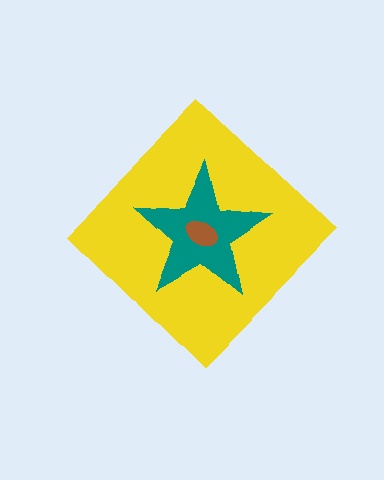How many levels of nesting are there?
3.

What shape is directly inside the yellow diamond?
The teal star.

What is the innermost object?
The brown ellipse.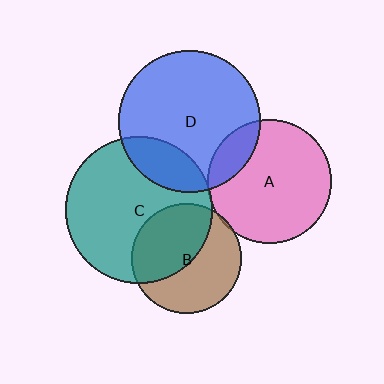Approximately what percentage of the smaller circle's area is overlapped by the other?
Approximately 50%.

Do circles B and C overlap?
Yes.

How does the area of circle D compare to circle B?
Approximately 1.7 times.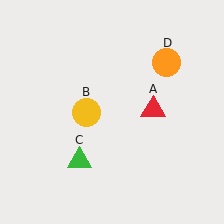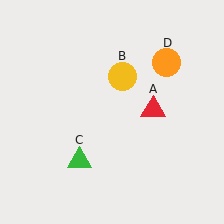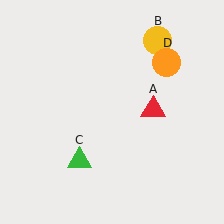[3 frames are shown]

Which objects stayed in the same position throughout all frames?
Red triangle (object A) and green triangle (object C) and orange circle (object D) remained stationary.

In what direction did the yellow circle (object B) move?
The yellow circle (object B) moved up and to the right.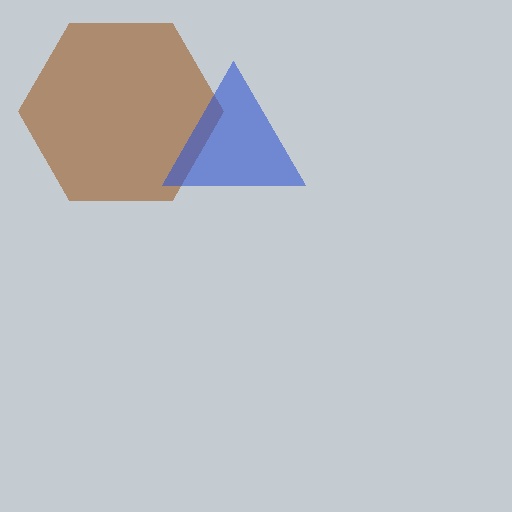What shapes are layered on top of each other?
The layered shapes are: a brown hexagon, a blue triangle.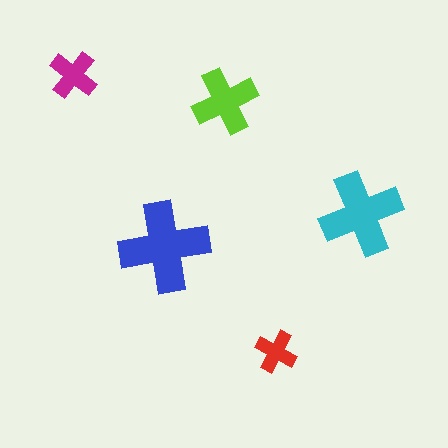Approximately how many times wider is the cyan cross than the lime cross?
About 1.5 times wider.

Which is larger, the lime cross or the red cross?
The lime one.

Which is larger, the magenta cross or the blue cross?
The blue one.